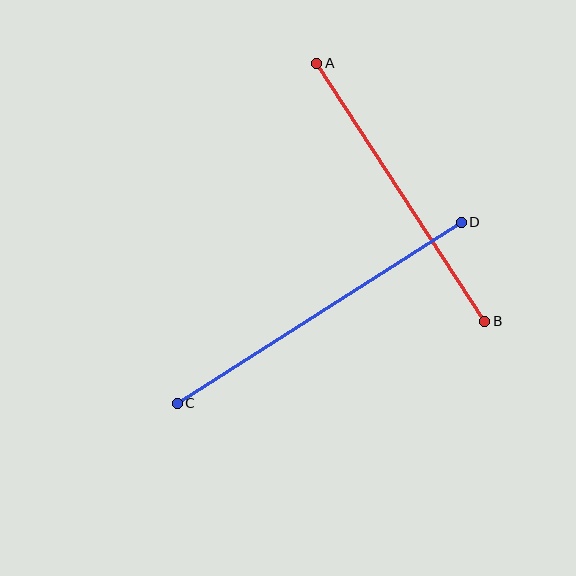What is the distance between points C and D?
The distance is approximately 337 pixels.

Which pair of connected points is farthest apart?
Points C and D are farthest apart.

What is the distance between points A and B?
The distance is approximately 308 pixels.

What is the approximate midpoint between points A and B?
The midpoint is at approximately (401, 192) pixels.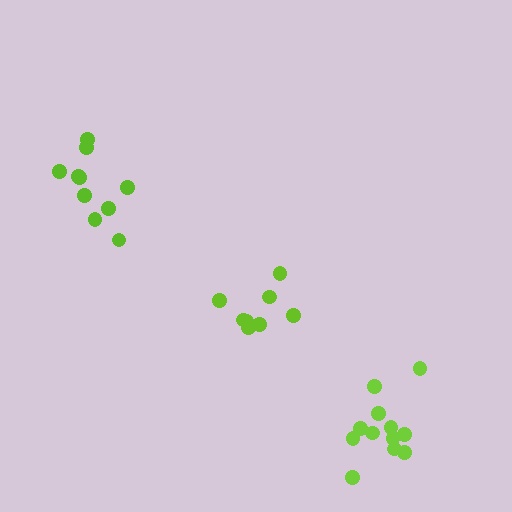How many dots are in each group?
Group 1: 10 dots, Group 2: 12 dots, Group 3: 8 dots (30 total).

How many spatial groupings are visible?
There are 3 spatial groupings.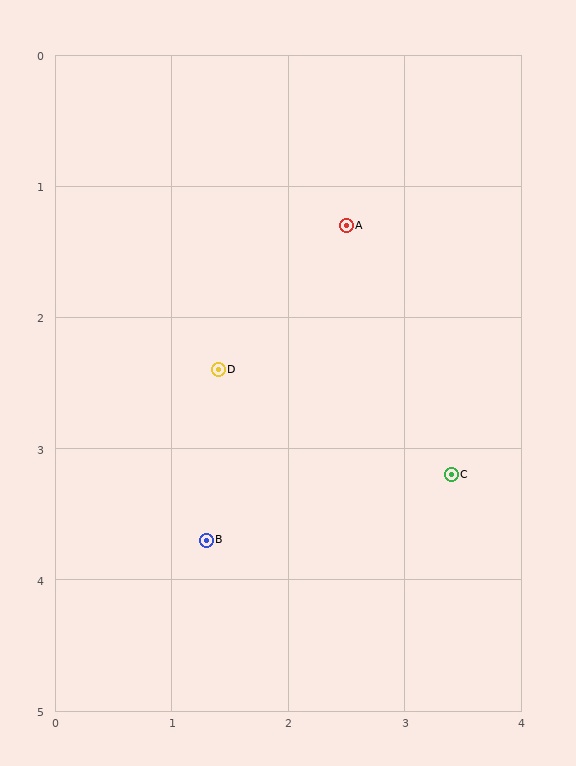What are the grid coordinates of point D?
Point D is at approximately (1.4, 2.4).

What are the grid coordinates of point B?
Point B is at approximately (1.3, 3.7).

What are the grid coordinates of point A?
Point A is at approximately (2.5, 1.3).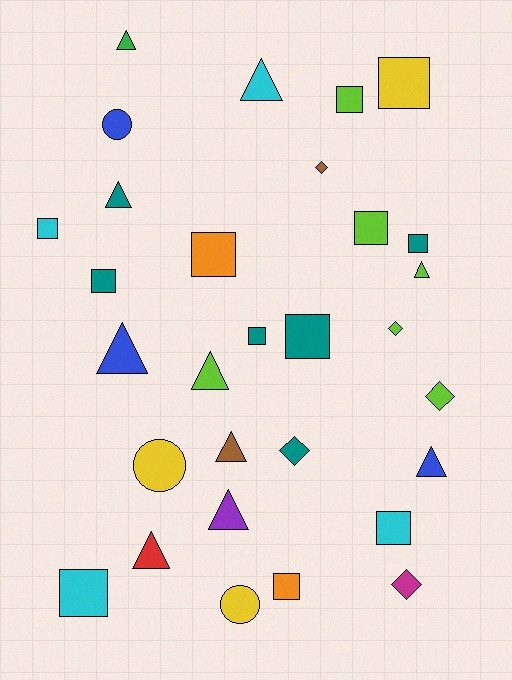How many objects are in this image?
There are 30 objects.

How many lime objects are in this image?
There are 6 lime objects.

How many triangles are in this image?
There are 10 triangles.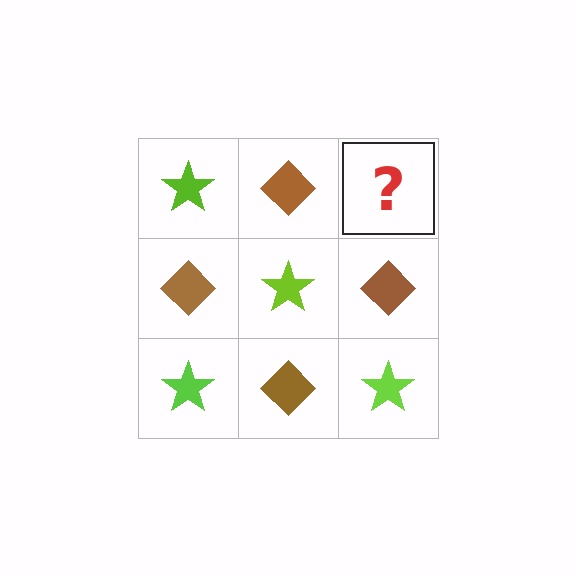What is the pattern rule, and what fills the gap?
The rule is that it alternates lime star and brown diamond in a checkerboard pattern. The gap should be filled with a lime star.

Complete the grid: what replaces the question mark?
The question mark should be replaced with a lime star.